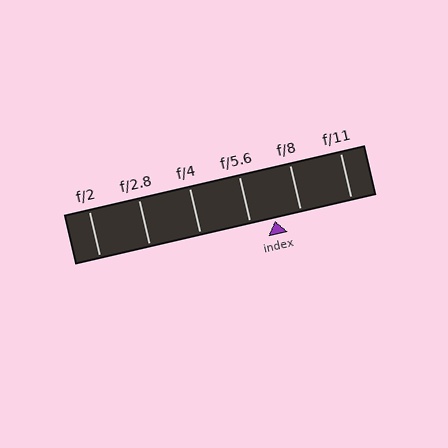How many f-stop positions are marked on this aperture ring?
There are 6 f-stop positions marked.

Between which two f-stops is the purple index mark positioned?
The index mark is between f/5.6 and f/8.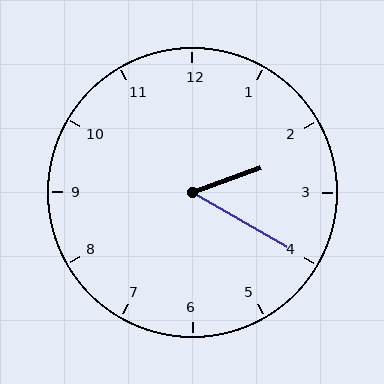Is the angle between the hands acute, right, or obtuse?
It is acute.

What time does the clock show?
2:20.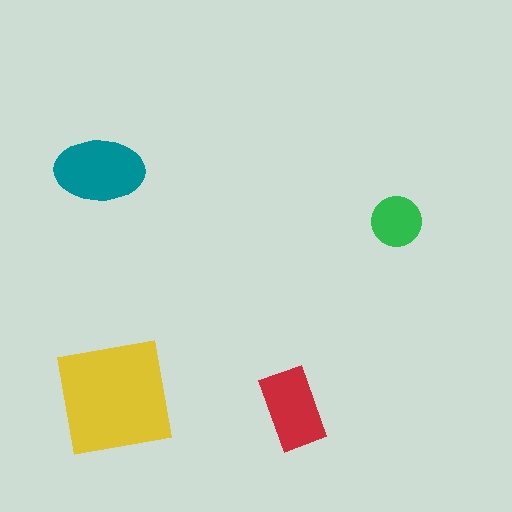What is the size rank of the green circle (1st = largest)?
4th.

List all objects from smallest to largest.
The green circle, the red rectangle, the teal ellipse, the yellow square.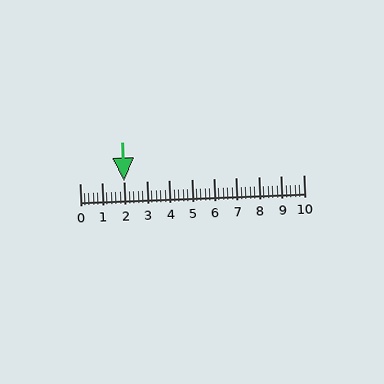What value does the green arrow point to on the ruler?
The green arrow points to approximately 2.0.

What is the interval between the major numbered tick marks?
The major tick marks are spaced 1 units apart.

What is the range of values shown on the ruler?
The ruler shows values from 0 to 10.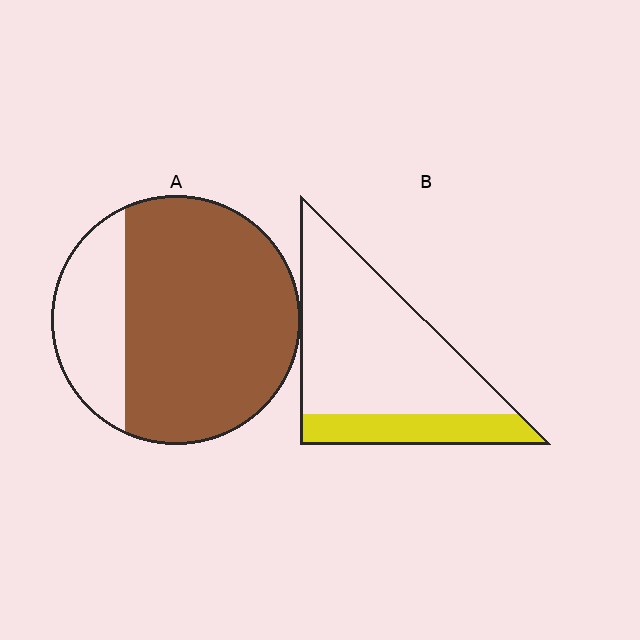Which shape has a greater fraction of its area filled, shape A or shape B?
Shape A.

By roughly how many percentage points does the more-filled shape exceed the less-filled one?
By roughly 50 percentage points (A over B).